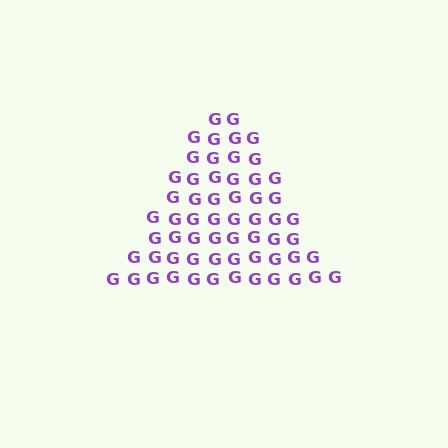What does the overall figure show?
The overall figure shows a triangle.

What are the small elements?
The small elements are letter G's.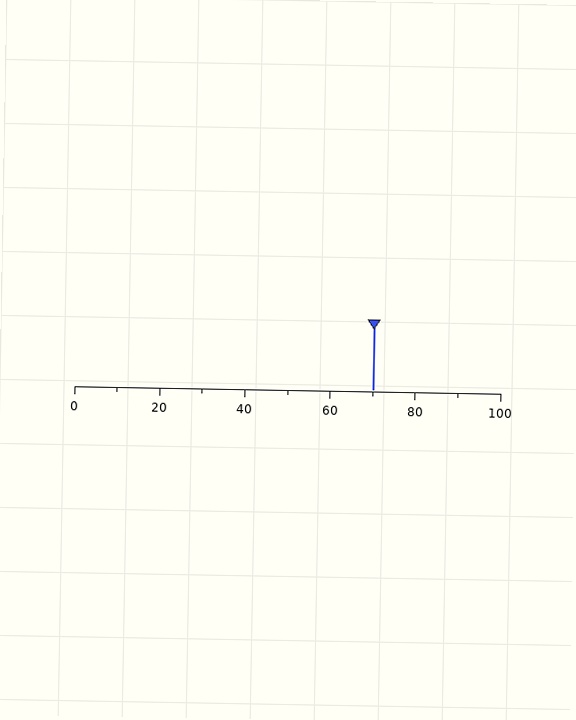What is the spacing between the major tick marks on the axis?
The major ticks are spaced 20 apart.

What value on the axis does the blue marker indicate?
The marker indicates approximately 70.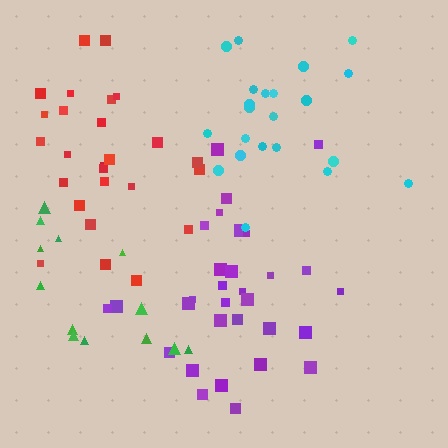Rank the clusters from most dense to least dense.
cyan, red, purple, green.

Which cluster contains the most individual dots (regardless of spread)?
Purple (31).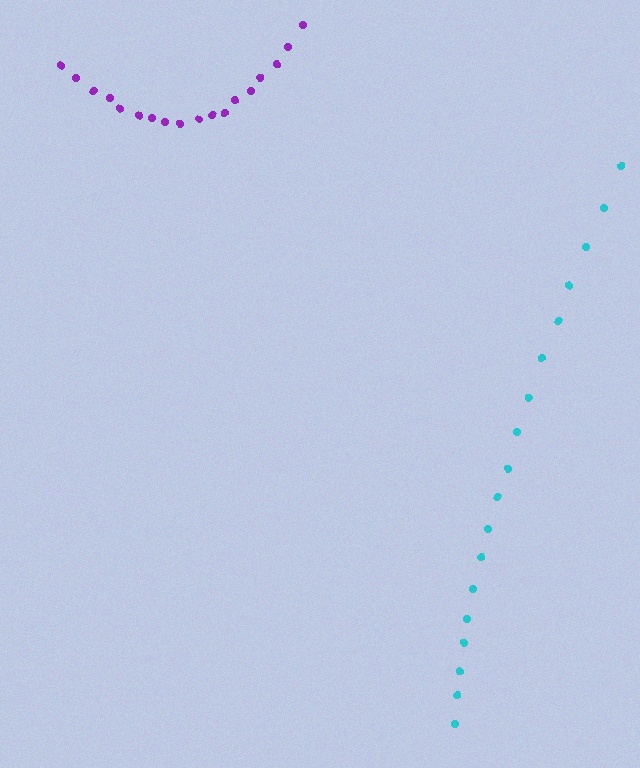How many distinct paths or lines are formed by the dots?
There are 2 distinct paths.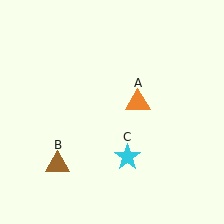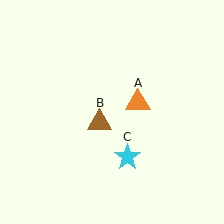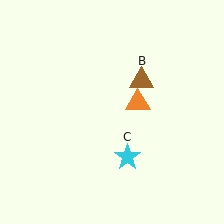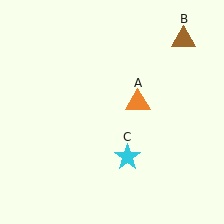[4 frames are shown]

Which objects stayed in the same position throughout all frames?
Orange triangle (object A) and cyan star (object C) remained stationary.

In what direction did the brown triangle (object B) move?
The brown triangle (object B) moved up and to the right.